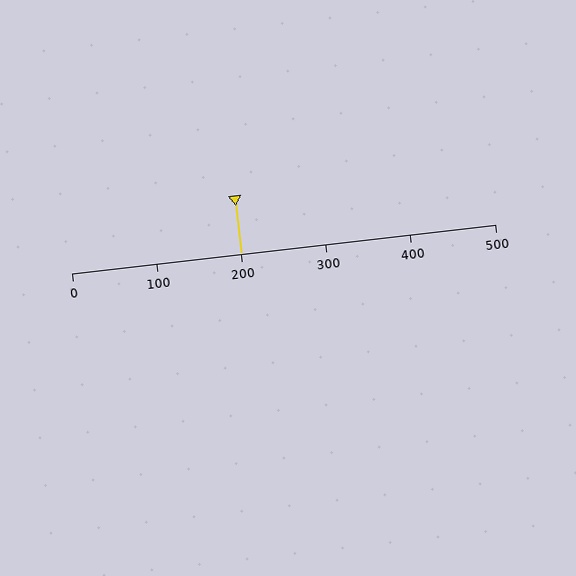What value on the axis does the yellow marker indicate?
The marker indicates approximately 200.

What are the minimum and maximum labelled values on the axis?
The axis runs from 0 to 500.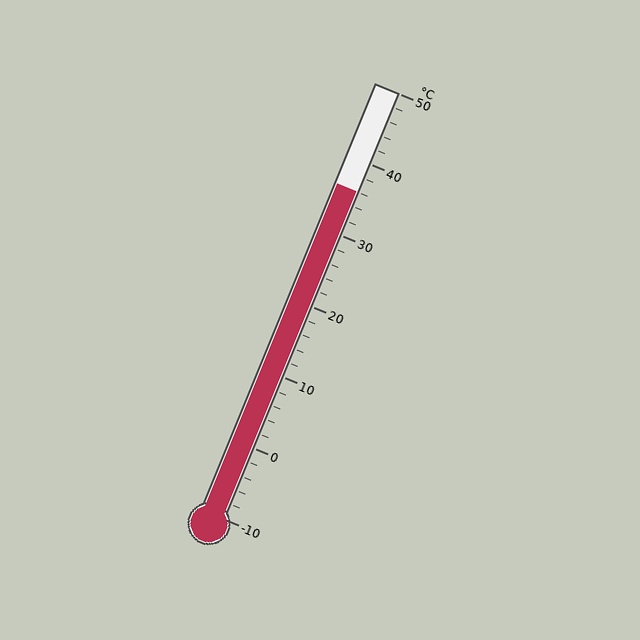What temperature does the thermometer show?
The thermometer shows approximately 36°C.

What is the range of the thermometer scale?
The thermometer scale ranges from -10°C to 50°C.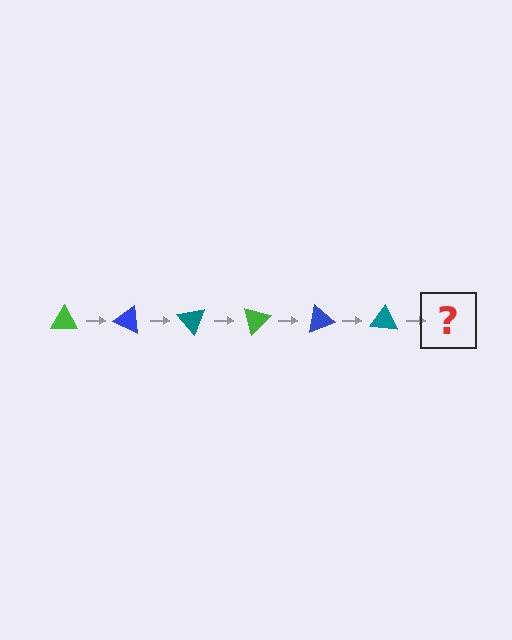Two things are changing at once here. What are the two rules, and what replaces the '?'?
The two rules are that it rotates 25 degrees each step and the color cycles through green, blue, and teal. The '?' should be a green triangle, rotated 150 degrees from the start.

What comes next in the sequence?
The next element should be a green triangle, rotated 150 degrees from the start.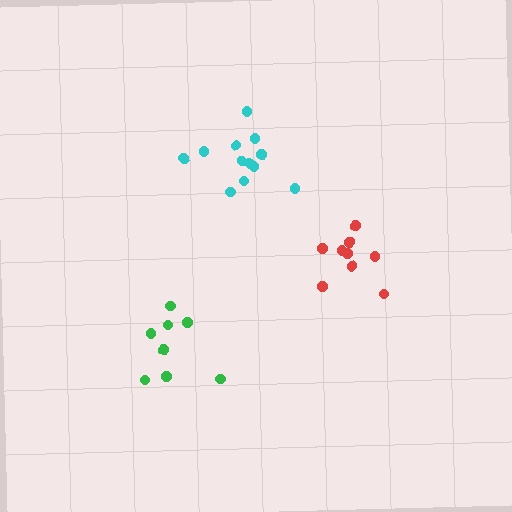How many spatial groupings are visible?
There are 3 spatial groupings.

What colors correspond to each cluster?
The clusters are colored: cyan, red, green.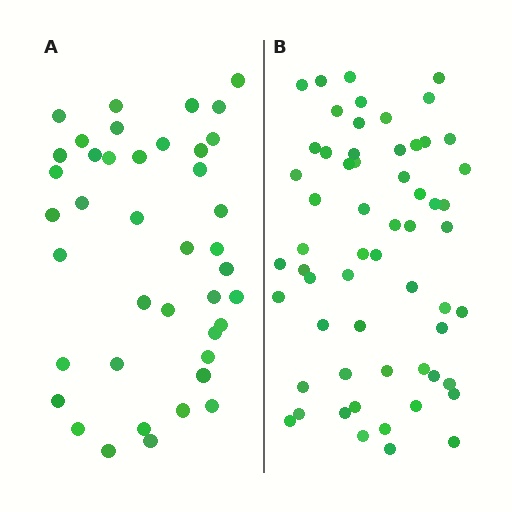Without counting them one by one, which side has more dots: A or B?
Region B (the right region) has more dots.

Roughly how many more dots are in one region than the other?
Region B has approximately 20 more dots than region A.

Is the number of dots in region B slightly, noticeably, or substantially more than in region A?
Region B has noticeably more, but not dramatically so. The ratio is roughly 1.4 to 1.